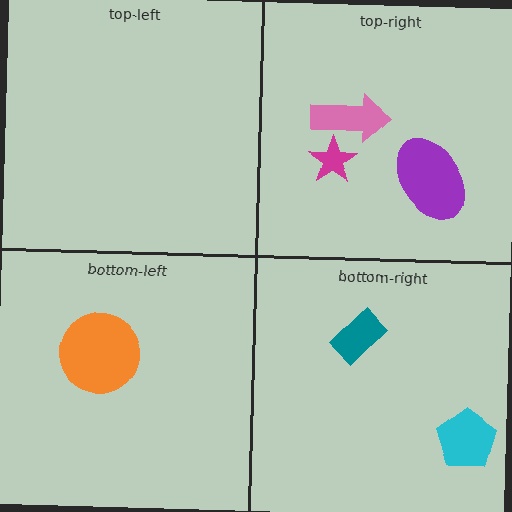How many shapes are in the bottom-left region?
1.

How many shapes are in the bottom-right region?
2.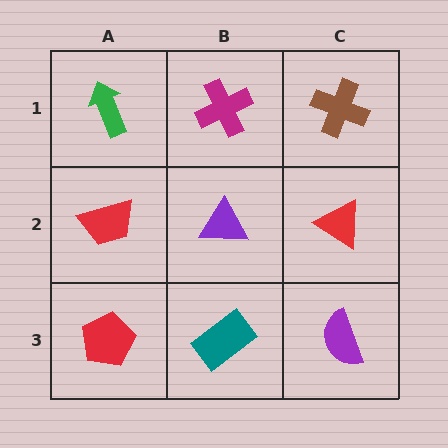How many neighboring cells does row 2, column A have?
3.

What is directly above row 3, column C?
A red triangle.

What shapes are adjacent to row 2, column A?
A green arrow (row 1, column A), a red pentagon (row 3, column A), a purple triangle (row 2, column B).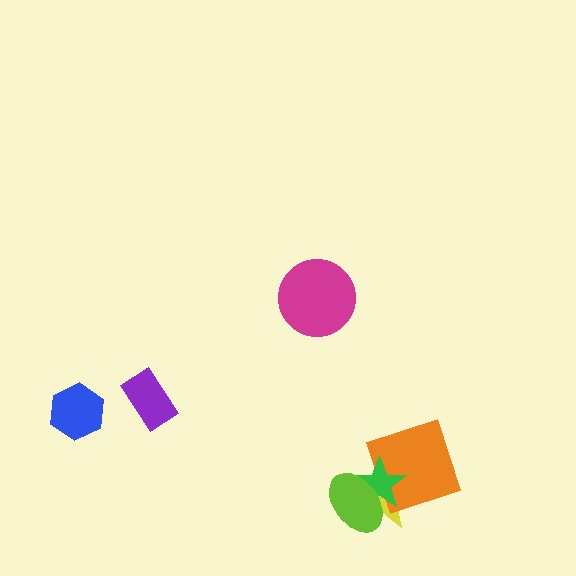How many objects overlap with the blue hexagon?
0 objects overlap with the blue hexagon.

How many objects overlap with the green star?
3 objects overlap with the green star.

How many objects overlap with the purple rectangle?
0 objects overlap with the purple rectangle.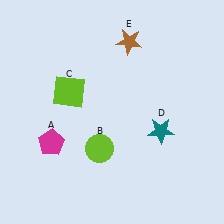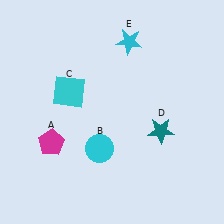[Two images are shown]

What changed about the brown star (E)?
In Image 1, E is brown. In Image 2, it changed to cyan.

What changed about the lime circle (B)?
In Image 1, B is lime. In Image 2, it changed to cyan.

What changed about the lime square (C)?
In Image 1, C is lime. In Image 2, it changed to cyan.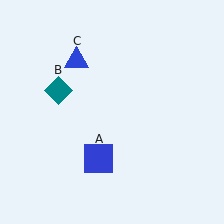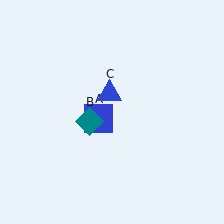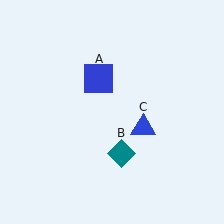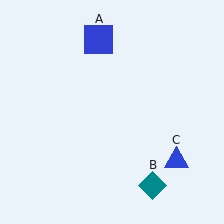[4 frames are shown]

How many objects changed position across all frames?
3 objects changed position: blue square (object A), teal diamond (object B), blue triangle (object C).